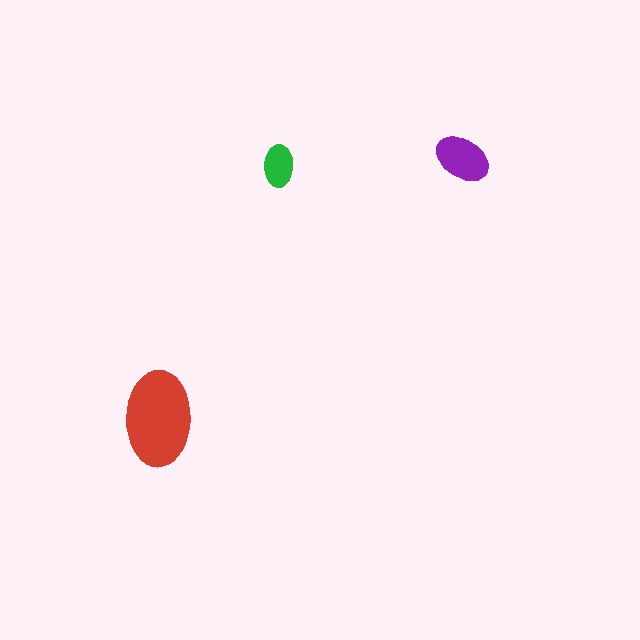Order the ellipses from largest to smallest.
the red one, the purple one, the green one.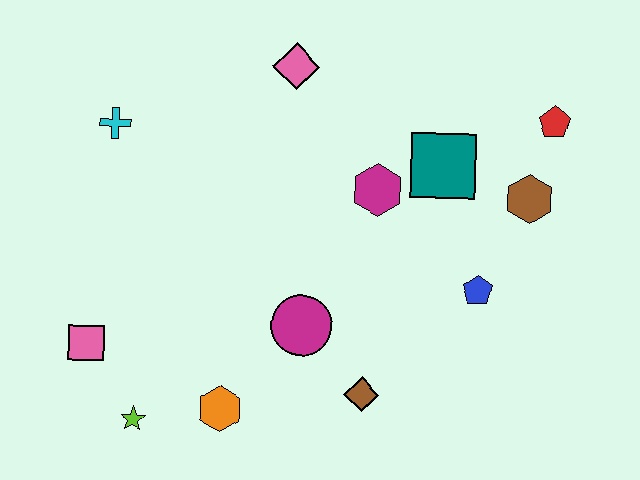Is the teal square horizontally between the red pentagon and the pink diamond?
Yes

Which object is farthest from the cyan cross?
The red pentagon is farthest from the cyan cross.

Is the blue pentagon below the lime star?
No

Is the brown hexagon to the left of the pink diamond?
No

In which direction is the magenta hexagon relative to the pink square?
The magenta hexagon is to the right of the pink square.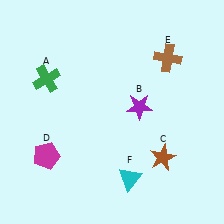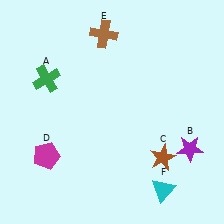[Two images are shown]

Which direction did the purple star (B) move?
The purple star (B) moved right.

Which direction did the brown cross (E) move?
The brown cross (E) moved left.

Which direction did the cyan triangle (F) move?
The cyan triangle (F) moved right.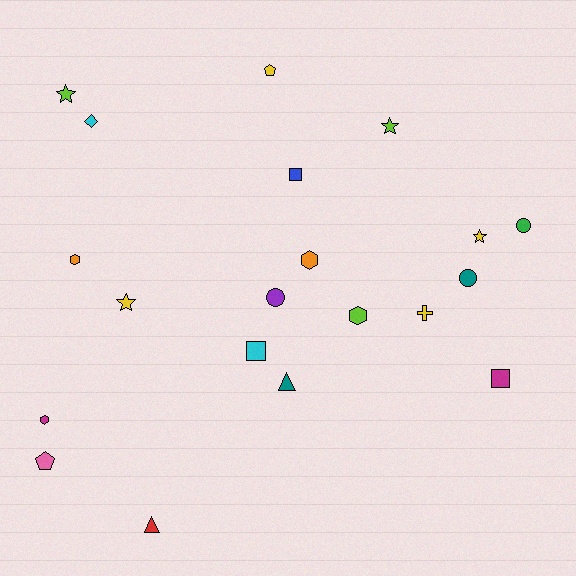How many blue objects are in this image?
There is 1 blue object.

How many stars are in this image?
There are 4 stars.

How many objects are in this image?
There are 20 objects.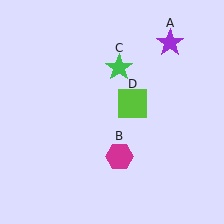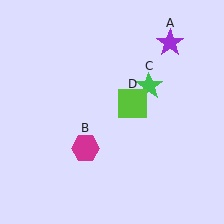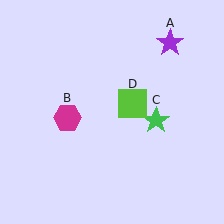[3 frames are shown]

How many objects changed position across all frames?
2 objects changed position: magenta hexagon (object B), green star (object C).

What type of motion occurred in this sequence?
The magenta hexagon (object B), green star (object C) rotated clockwise around the center of the scene.